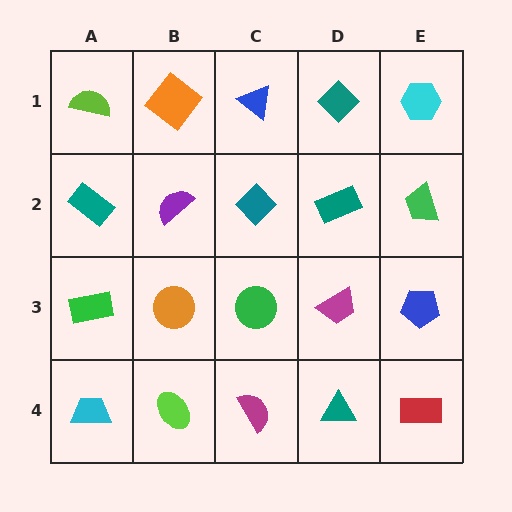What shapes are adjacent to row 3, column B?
A purple semicircle (row 2, column B), a lime ellipse (row 4, column B), a green rectangle (row 3, column A), a green circle (row 3, column C).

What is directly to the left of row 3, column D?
A green circle.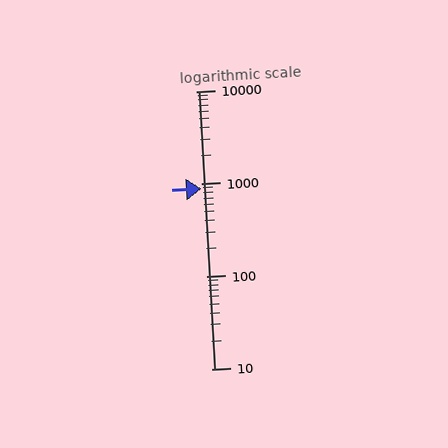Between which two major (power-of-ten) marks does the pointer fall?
The pointer is between 100 and 1000.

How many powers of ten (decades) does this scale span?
The scale spans 3 decades, from 10 to 10000.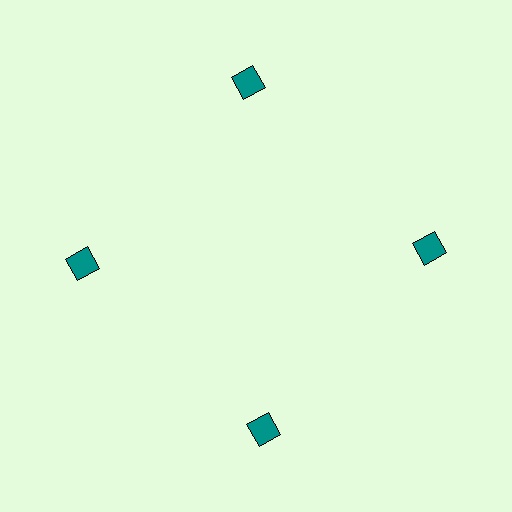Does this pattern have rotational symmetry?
Yes, this pattern has 4-fold rotational symmetry. It looks the same after rotating 90 degrees around the center.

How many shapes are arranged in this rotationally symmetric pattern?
There are 4 shapes, arranged in 4 groups of 1.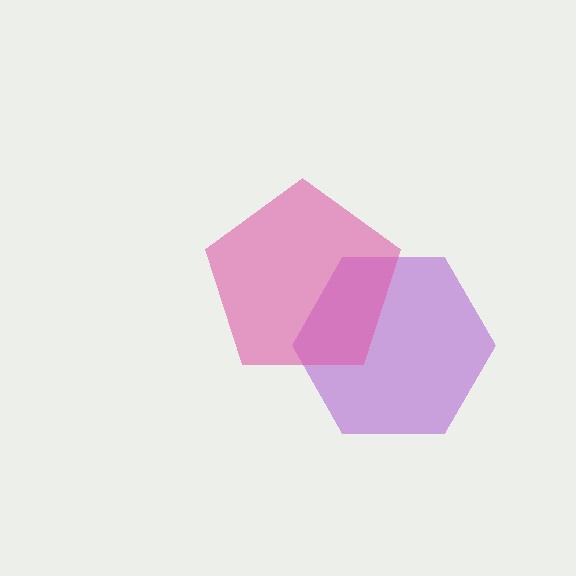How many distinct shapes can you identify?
There are 2 distinct shapes: a purple hexagon, a pink pentagon.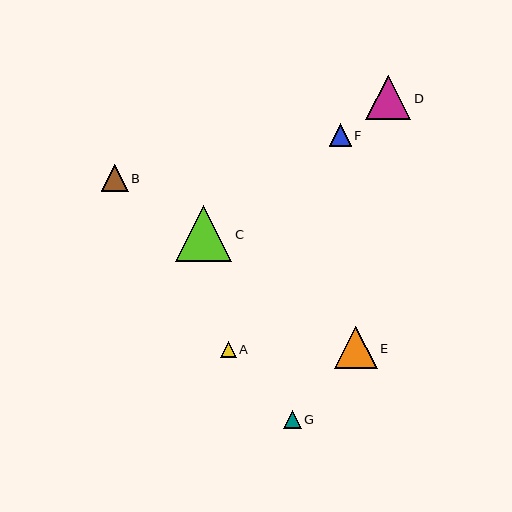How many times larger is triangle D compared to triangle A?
Triangle D is approximately 2.8 times the size of triangle A.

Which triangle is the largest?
Triangle C is the largest with a size of approximately 57 pixels.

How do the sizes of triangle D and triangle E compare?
Triangle D and triangle E are approximately the same size.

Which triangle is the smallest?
Triangle A is the smallest with a size of approximately 16 pixels.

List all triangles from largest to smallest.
From largest to smallest: C, D, E, B, F, G, A.